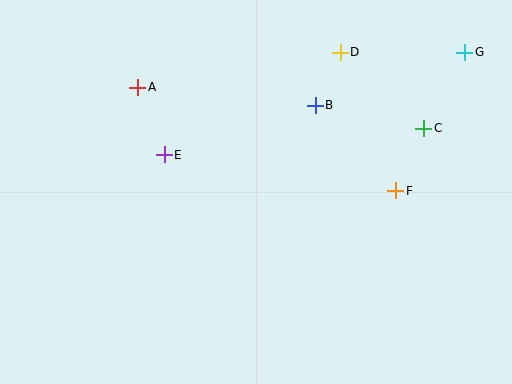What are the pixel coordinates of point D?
Point D is at (340, 52).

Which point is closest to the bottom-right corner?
Point F is closest to the bottom-right corner.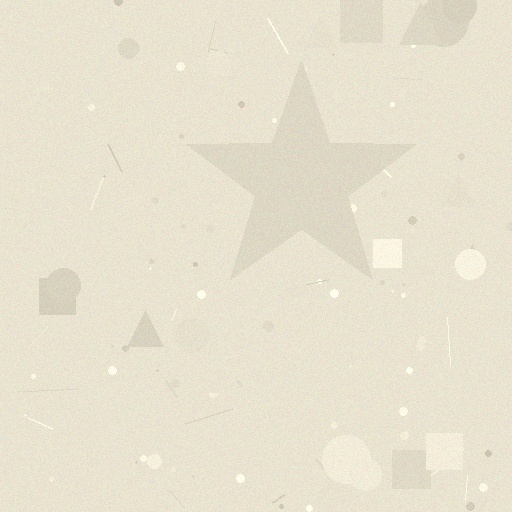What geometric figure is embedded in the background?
A star is embedded in the background.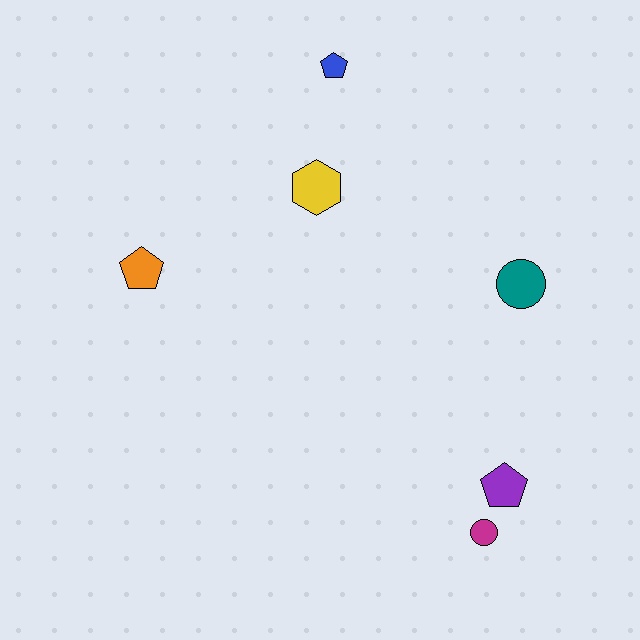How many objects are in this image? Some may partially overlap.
There are 6 objects.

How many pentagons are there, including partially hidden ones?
There are 3 pentagons.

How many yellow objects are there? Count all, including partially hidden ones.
There is 1 yellow object.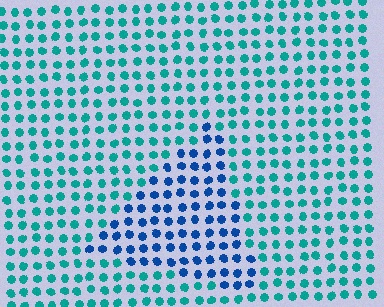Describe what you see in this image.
The image is filled with small teal elements in a uniform arrangement. A triangle-shaped region is visible where the elements are tinted to a slightly different hue, forming a subtle color boundary.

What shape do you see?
I see a triangle.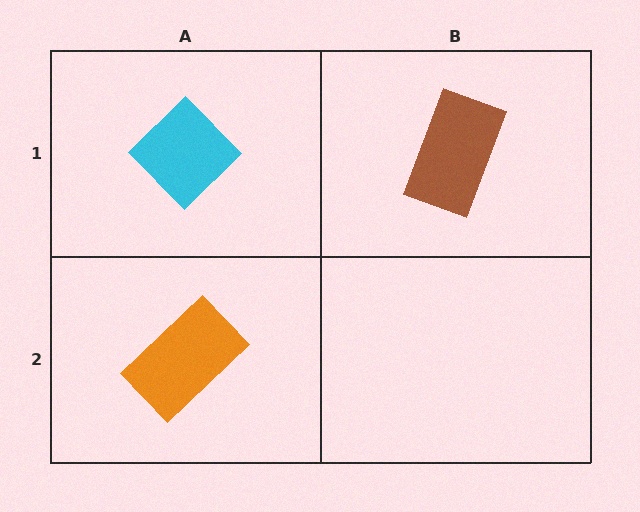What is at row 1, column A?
A cyan diamond.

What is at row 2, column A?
An orange rectangle.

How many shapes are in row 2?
1 shape.